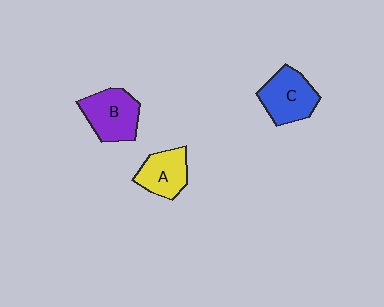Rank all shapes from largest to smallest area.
From largest to smallest: B (purple), C (blue), A (yellow).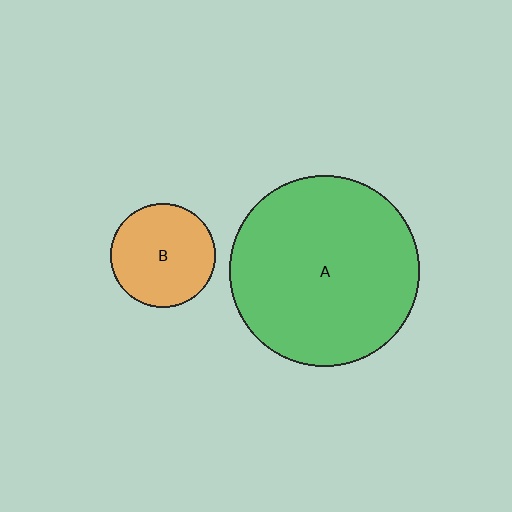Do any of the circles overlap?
No, none of the circles overlap.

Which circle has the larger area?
Circle A (green).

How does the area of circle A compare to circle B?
Approximately 3.3 times.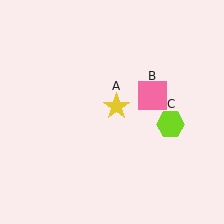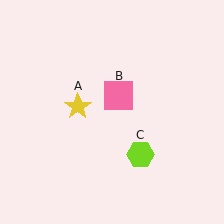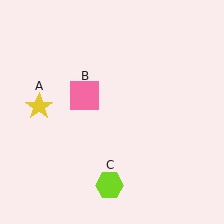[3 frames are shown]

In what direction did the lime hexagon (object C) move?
The lime hexagon (object C) moved down and to the left.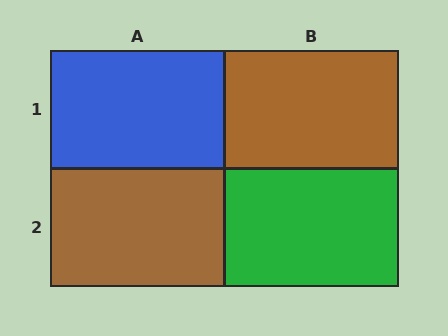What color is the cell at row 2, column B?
Green.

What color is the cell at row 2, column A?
Brown.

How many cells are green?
1 cell is green.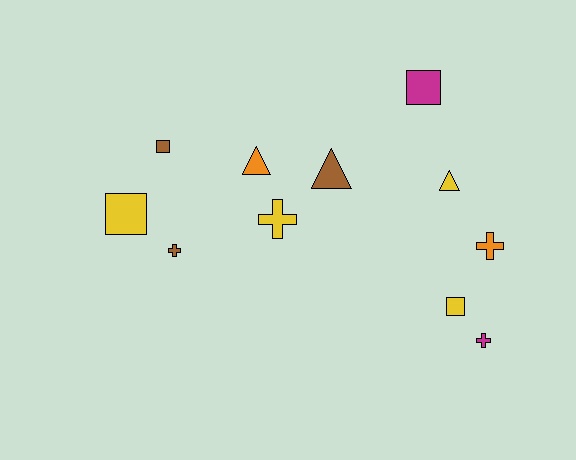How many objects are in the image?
There are 11 objects.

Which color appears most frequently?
Yellow, with 4 objects.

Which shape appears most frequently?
Square, with 4 objects.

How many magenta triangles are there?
There are no magenta triangles.